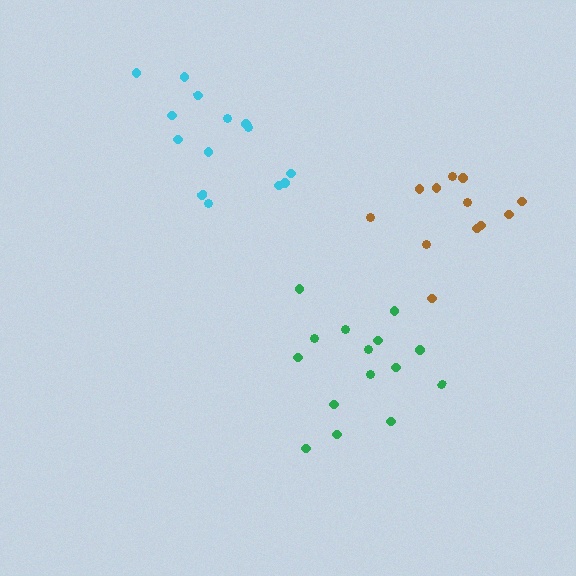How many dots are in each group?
Group 1: 12 dots, Group 2: 15 dots, Group 3: 14 dots (41 total).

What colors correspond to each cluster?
The clusters are colored: brown, green, cyan.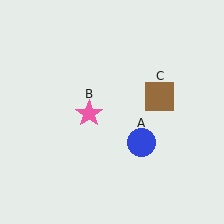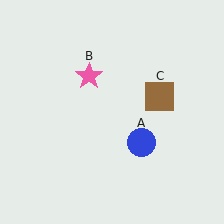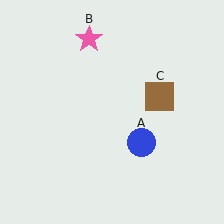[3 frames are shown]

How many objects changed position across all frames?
1 object changed position: pink star (object B).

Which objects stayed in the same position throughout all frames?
Blue circle (object A) and brown square (object C) remained stationary.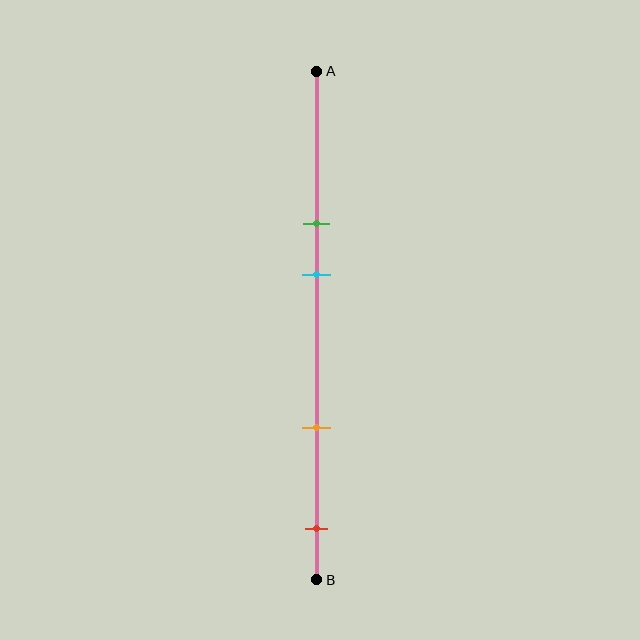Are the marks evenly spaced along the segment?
No, the marks are not evenly spaced.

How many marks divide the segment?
There are 4 marks dividing the segment.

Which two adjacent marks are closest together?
The green and cyan marks are the closest adjacent pair.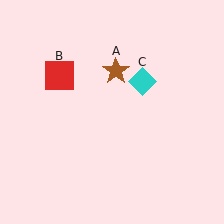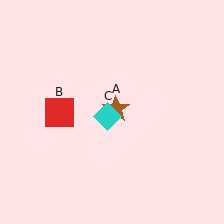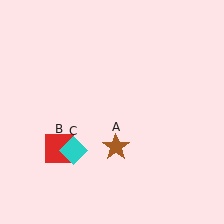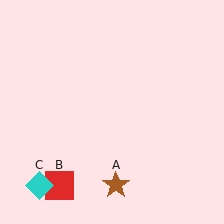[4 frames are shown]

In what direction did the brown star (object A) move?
The brown star (object A) moved down.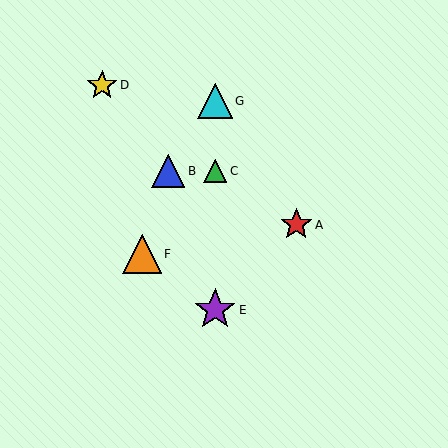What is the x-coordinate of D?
Object D is at x≈102.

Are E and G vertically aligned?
Yes, both are at x≈215.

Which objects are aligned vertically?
Objects C, E, G are aligned vertically.